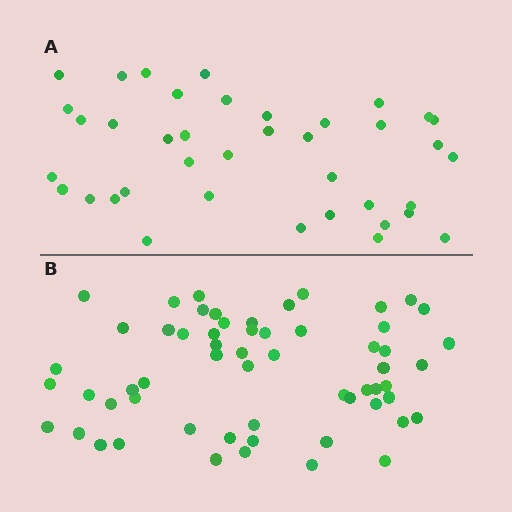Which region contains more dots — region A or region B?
Region B (the bottom region) has more dots.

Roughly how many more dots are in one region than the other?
Region B has approximately 20 more dots than region A.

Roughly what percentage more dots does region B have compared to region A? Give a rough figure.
About 50% more.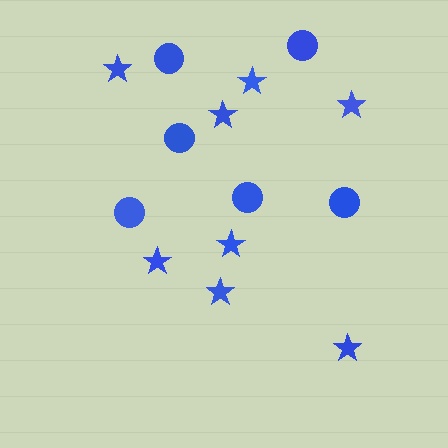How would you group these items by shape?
There are 2 groups: one group of circles (6) and one group of stars (8).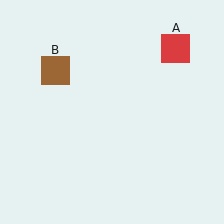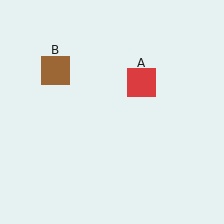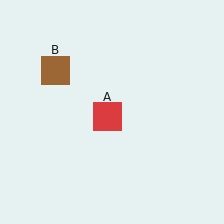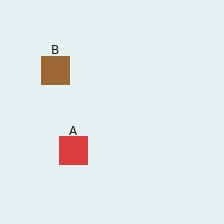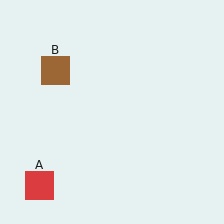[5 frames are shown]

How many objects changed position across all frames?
1 object changed position: red square (object A).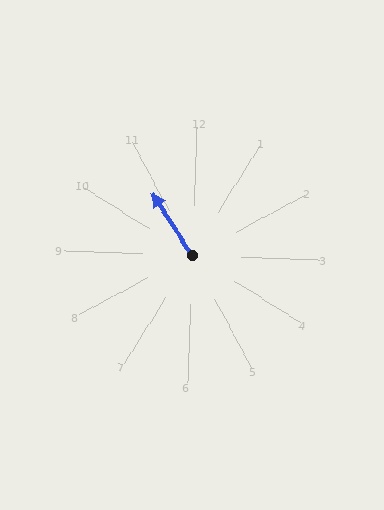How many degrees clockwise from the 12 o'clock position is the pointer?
Approximately 325 degrees.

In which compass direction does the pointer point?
Northwest.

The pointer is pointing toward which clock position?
Roughly 11 o'clock.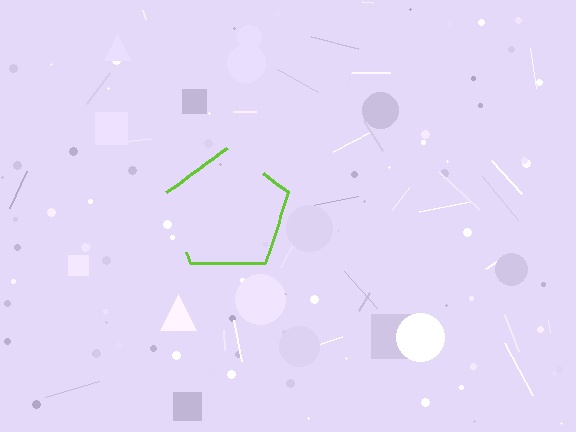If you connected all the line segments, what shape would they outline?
They would outline a pentagon.